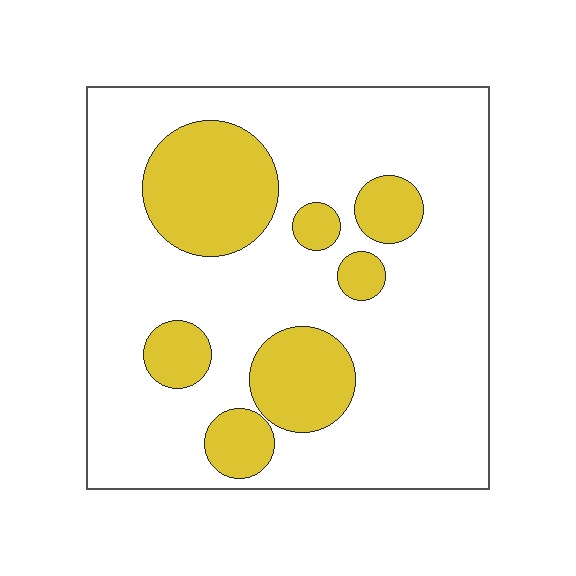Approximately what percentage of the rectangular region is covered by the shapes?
Approximately 25%.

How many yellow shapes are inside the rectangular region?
7.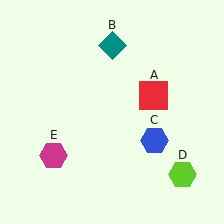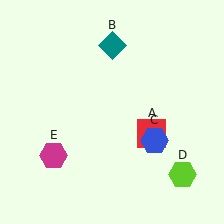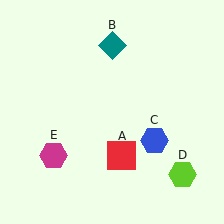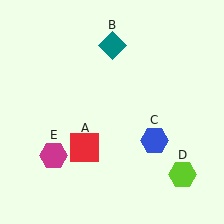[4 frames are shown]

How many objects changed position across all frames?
1 object changed position: red square (object A).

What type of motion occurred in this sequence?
The red square (object A) rotated clockwise around the center of the scene.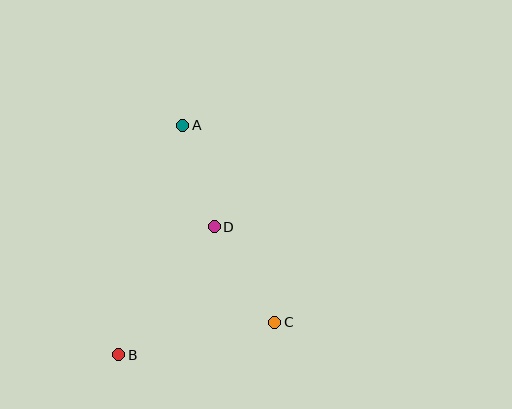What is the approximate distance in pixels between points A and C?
The distance between A and C is approximately 217 pixels.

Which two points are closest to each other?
Points A and D are closest to each other.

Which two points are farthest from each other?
Points A and B are farthest from each other.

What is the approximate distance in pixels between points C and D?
The distance between C and D is approximately 113 pixels.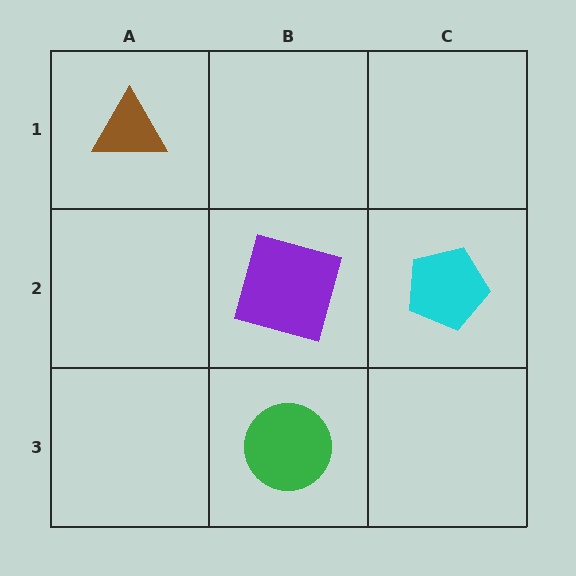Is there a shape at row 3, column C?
No, that cell is empty.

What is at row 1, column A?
A brown triangle.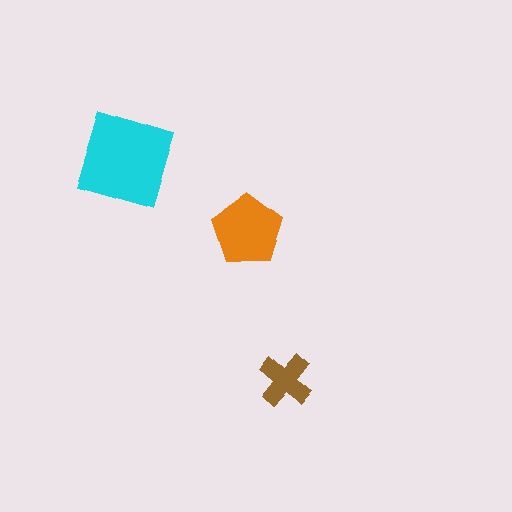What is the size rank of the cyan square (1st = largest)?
1st.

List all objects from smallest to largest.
The brown cross, the orange pentagon, the cyan square.